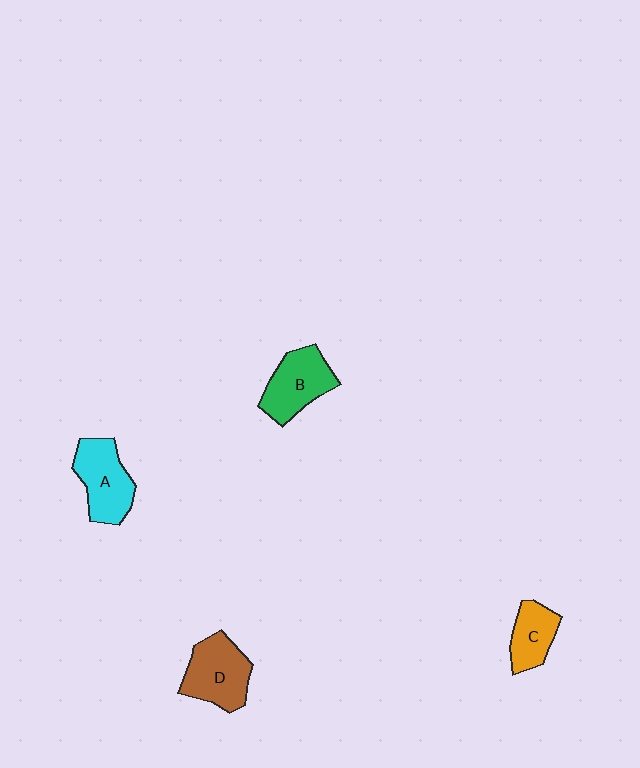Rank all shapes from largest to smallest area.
From largest to smallest: D (brown), A (cyan), B (green), C (orange).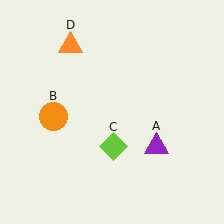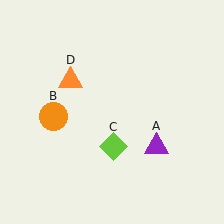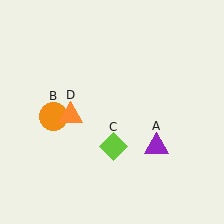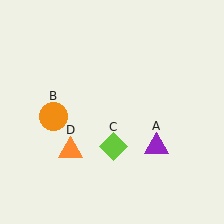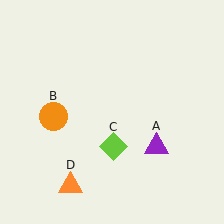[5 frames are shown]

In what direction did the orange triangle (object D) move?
The orange triangle (object D) moved down.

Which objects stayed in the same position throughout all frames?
Purple triangle (object A) and orange circle (object B) and lime diamond (object C) remained stationary.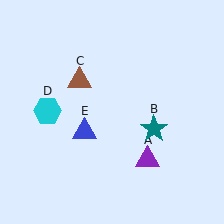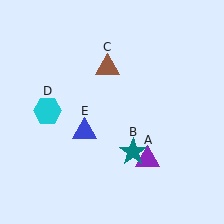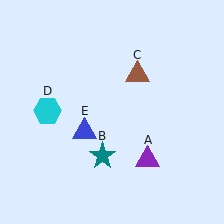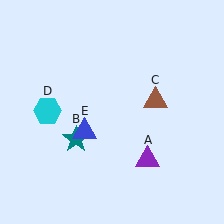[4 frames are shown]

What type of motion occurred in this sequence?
The teal star (object B), brown triangle (object C) rotated clockwise around the center of the scene.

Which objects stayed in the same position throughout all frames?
Purple triangle (object A) and cyan hexagon (object D) and blue triangle (object E) remained stationary.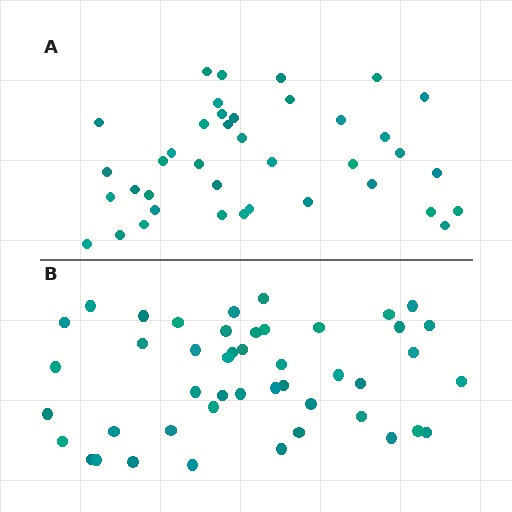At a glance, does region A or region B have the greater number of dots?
Region B (the bottom region) has more dots.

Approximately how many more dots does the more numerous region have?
Region B has roughly 8 or so more dots than region A.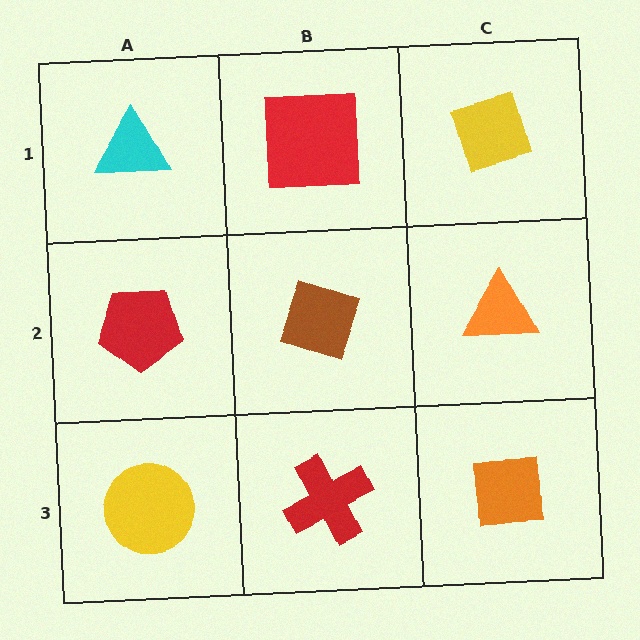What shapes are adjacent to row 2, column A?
A cyan triangle (row 1, column A), a yellow circle (row 3, column A), a brown diamond (row 2, column B).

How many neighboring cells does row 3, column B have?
3.